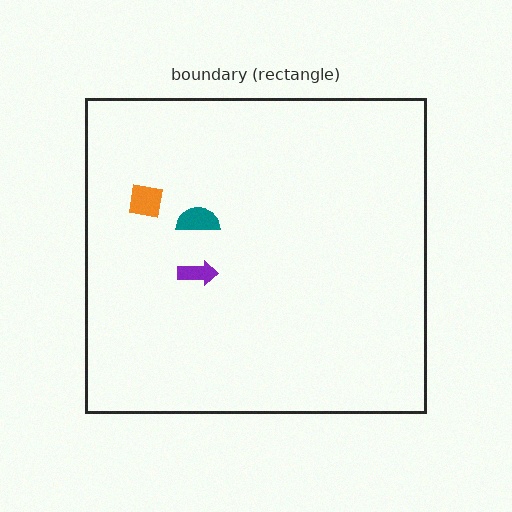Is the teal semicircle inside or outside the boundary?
Inside.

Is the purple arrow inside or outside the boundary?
Inside.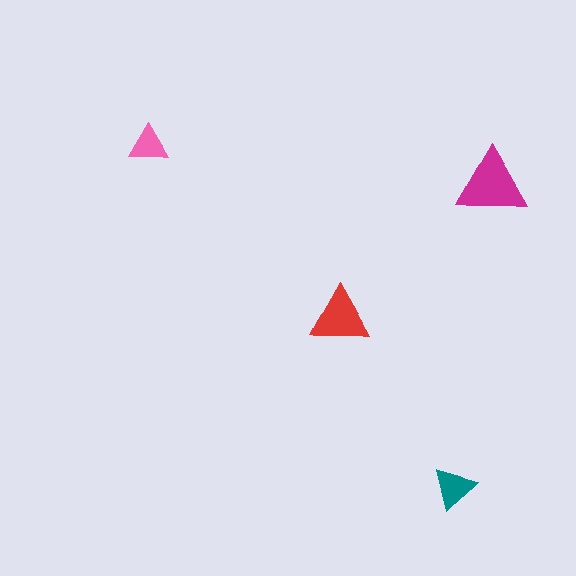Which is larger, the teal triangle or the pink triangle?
The teal one.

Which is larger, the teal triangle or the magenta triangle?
The magenta one.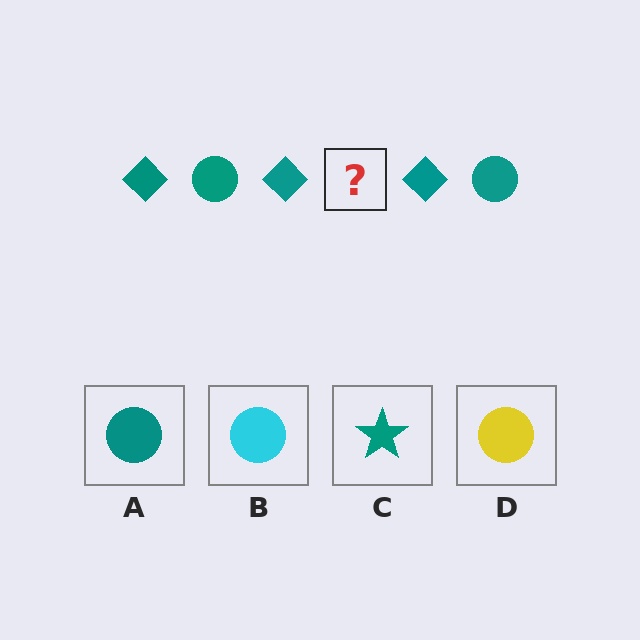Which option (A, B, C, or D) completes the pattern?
A.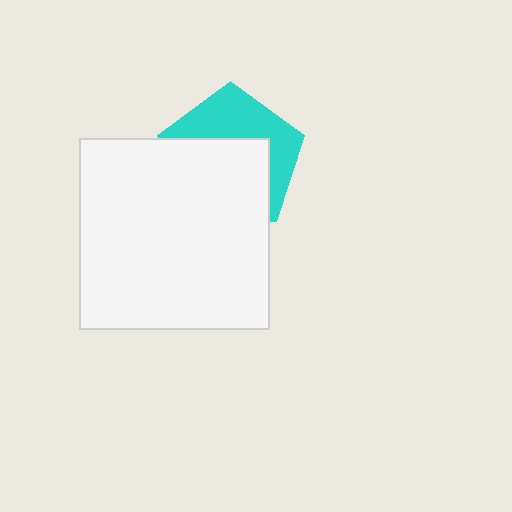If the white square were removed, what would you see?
You would see the complete cyan pentagon.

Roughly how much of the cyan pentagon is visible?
A small part of it is visible (roughly 42%).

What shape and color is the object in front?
The object in front is a white square.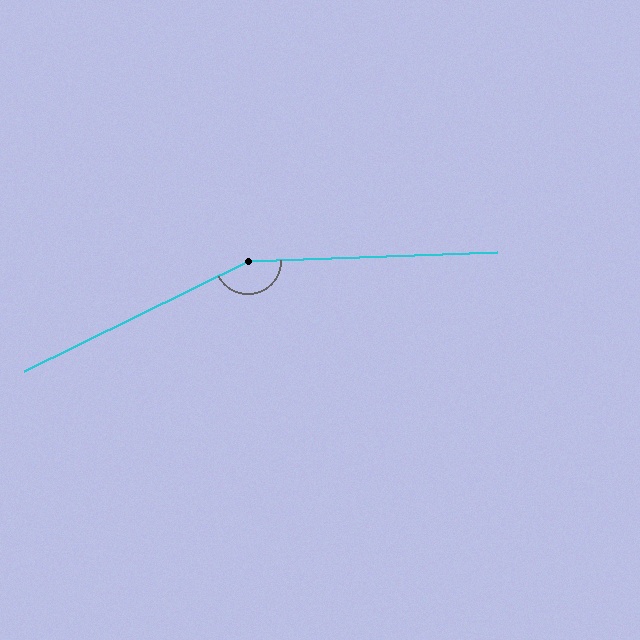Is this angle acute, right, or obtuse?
It is obtuse.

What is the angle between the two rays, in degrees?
Approximately 156 degrees.